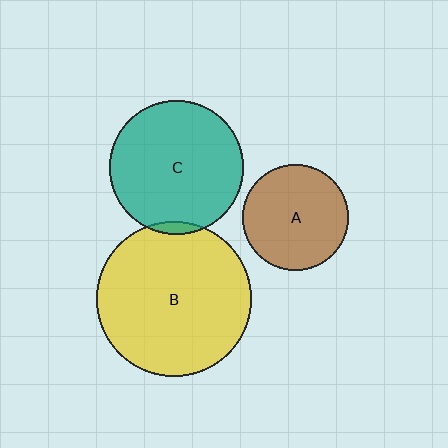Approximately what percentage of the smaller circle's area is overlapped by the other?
Approximately 5%.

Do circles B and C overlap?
Yes.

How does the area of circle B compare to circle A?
Approximately 2.1 times.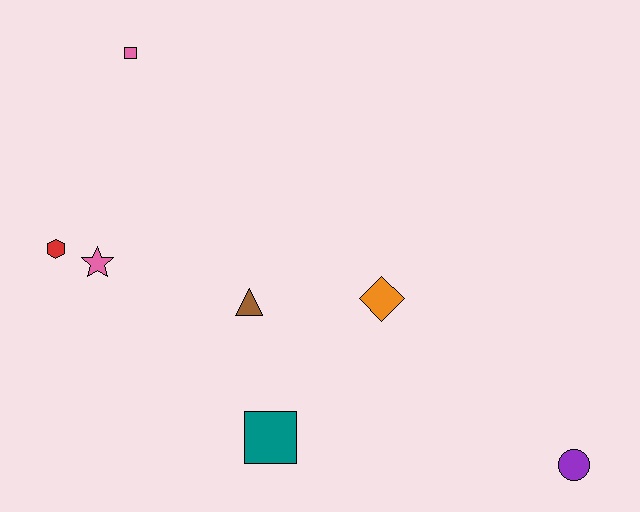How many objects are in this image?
There are 7 objects.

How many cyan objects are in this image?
There are no cyan objects.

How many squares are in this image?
There are 2 squares.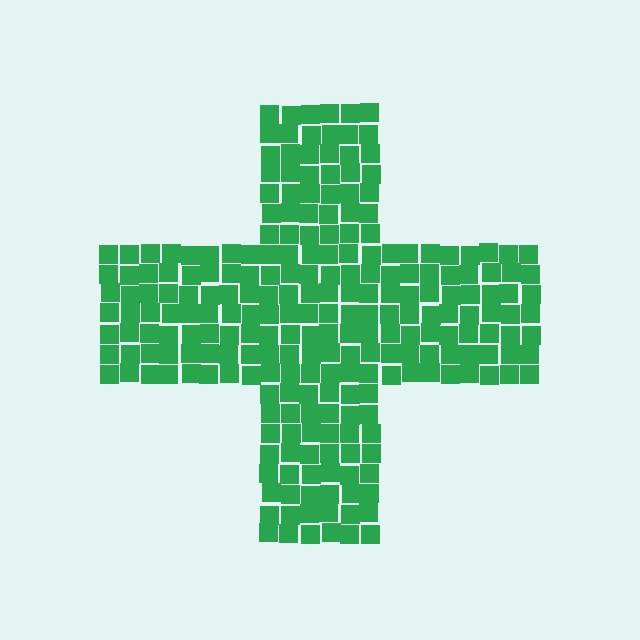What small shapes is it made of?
It is made of small squares.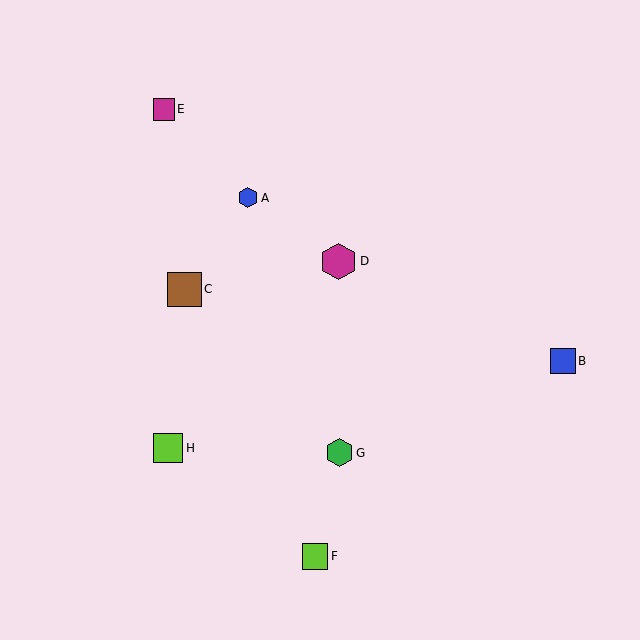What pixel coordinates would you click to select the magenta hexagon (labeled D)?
Click at (339, 261) to select the magenta hexagon D.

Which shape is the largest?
The magenta hexagon (labeled D) is the largest.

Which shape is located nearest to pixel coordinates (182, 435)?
The lime square (labeled H) at (168, 448) is nearest to that location.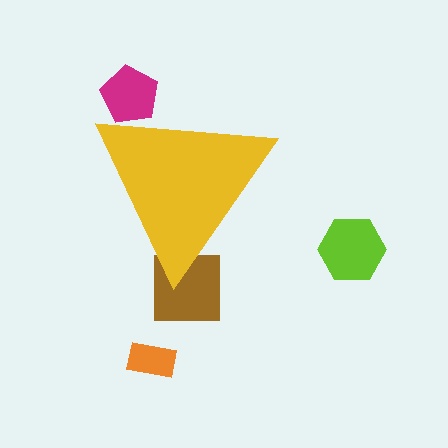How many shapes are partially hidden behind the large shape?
2 shapes are partially hidden.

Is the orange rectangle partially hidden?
No, the orange rectangle is fully visible.